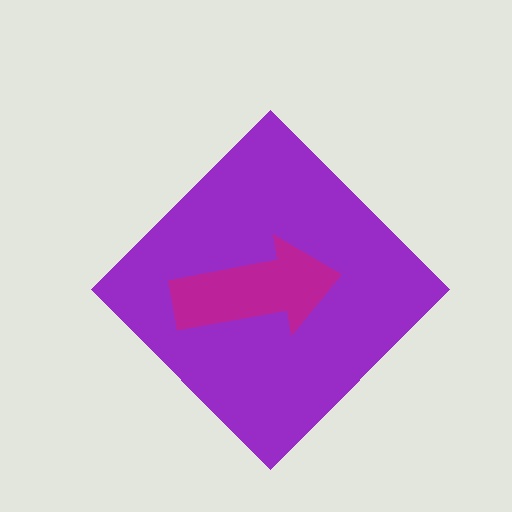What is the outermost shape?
The purple diamond.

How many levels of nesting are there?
2.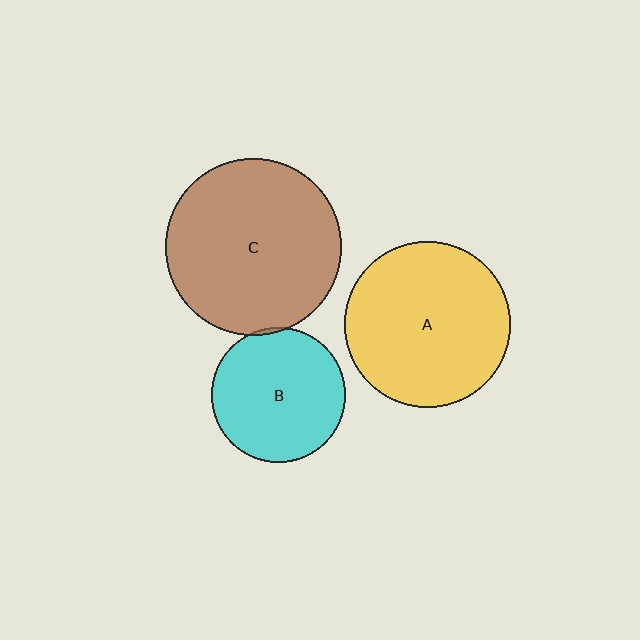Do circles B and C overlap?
Yes.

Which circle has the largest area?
Circle C (brown).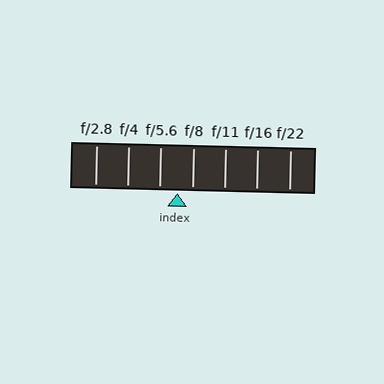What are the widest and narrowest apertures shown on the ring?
The widest aperture shown is f/2.8 and the narrowest is f/22.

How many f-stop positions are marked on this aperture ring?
There are 7 f-stop positions marked.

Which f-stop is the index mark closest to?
The index mark is closest to f/8.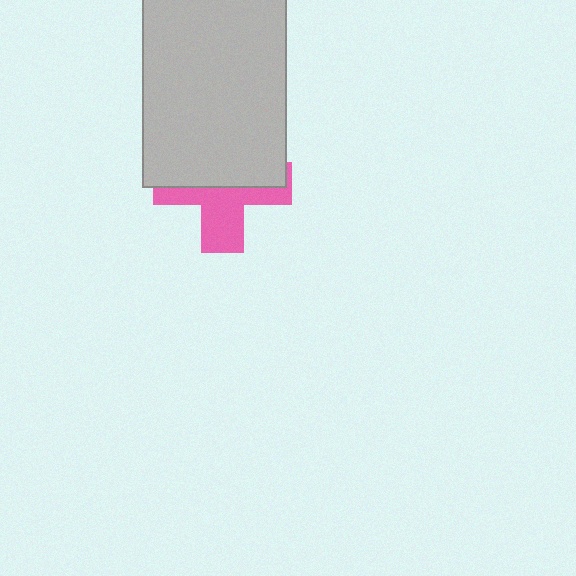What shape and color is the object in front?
The object in front is a light gray rectangle.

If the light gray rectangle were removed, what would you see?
You would see the complete pink cross.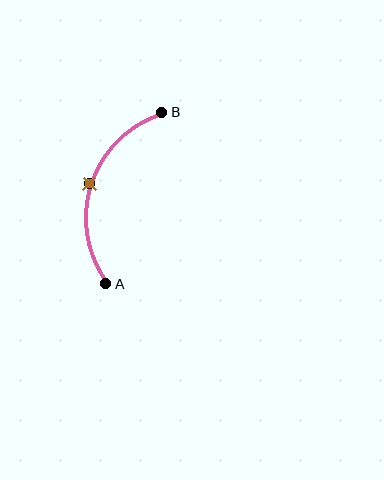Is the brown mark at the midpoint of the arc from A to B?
Yes. The brown mark lies on the arc at equal arc-length from both A and B — it is the arc midpoint.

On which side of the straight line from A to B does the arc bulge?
The arc bulges to the left of the straight line connecting A and B.